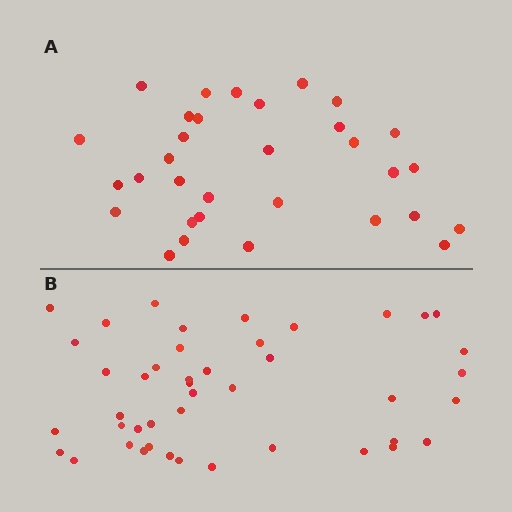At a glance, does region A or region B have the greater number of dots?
Region B (the bottom region) has more dots.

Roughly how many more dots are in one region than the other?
Region B has roughly 12 or so more dots than region A.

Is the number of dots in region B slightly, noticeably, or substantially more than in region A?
Region B has noticeably more, but not dramatically so. The ratio is roughly 1.4 to 1.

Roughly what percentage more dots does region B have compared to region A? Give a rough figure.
About 40% more.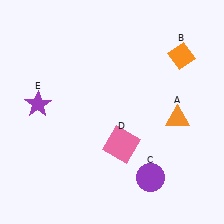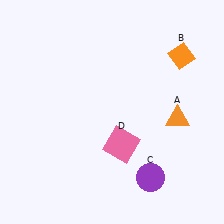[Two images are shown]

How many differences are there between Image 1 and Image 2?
There is 1 difference between the two images.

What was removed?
The purple star (E) was removed in Image 2.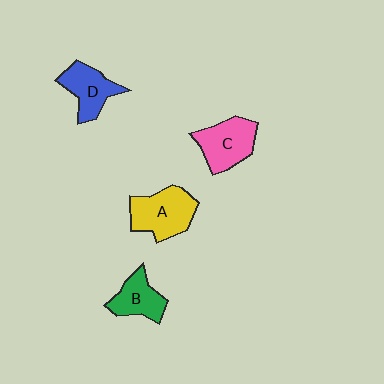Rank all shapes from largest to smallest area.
From largest to smallest: A (yellow), C (pink), D (blue), B (green).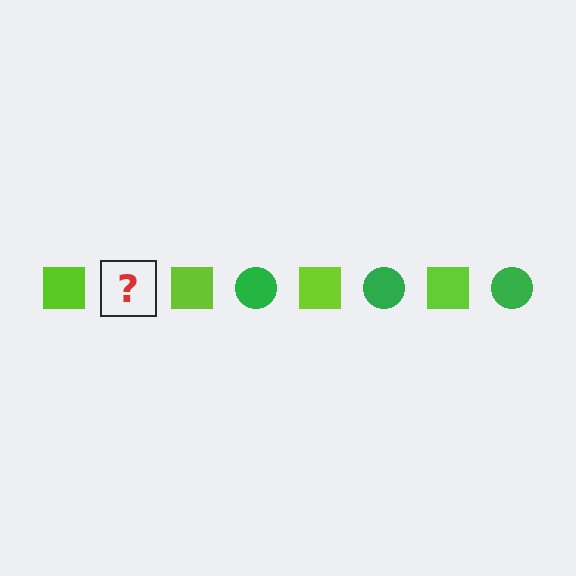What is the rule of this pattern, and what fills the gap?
The rule is that the pattern alternates between lime square and green circle. The gap should be filled with a green circle.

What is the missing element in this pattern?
The missing element is a green circle.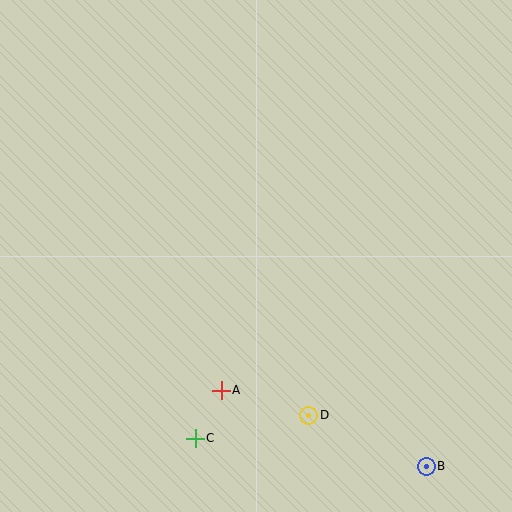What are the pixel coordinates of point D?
Point D is at (309, 415).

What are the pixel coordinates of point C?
Point C is at (195, 439).